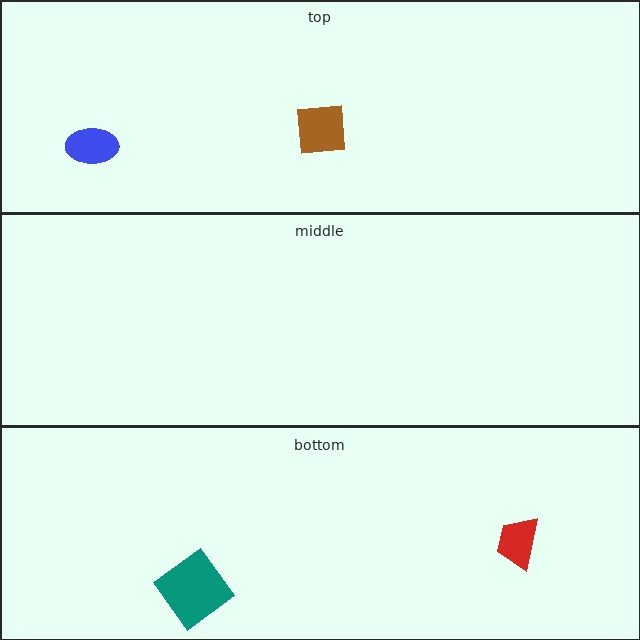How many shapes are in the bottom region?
2.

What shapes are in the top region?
The brown square, the blue ellipse.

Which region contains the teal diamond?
The bottom region.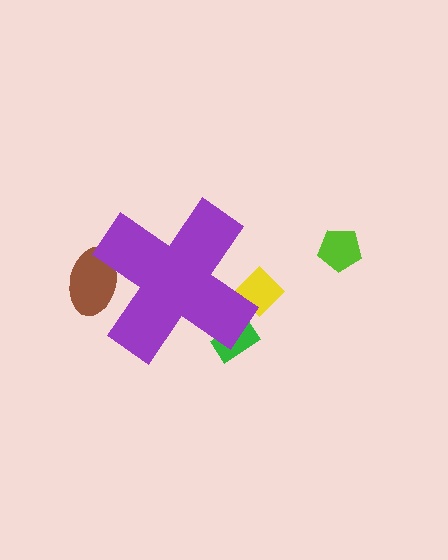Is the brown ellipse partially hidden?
Yes, the brown ellipse is partially hidden behind the purple cross.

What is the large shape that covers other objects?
A purple cross.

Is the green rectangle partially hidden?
Yes, the green rectangle is partially hidden behind the purple cross.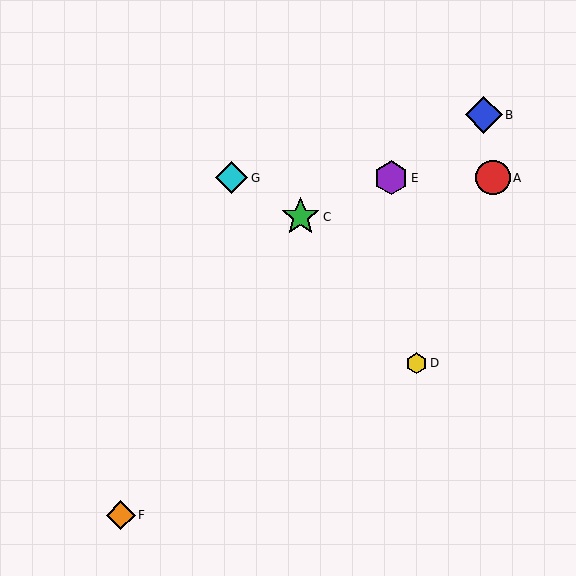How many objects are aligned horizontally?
3 objects (A, E, G) are aligned horizontally.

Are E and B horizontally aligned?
No, E is at y≈178 and B is at y≈115.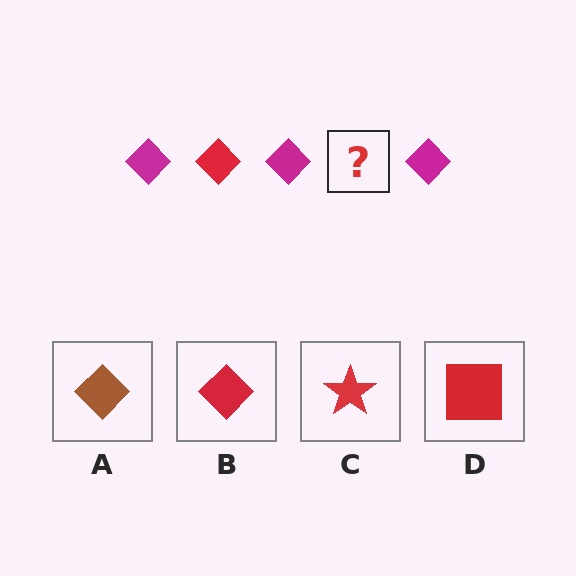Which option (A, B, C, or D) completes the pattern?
B.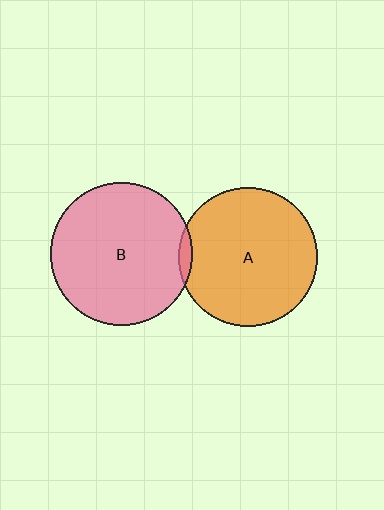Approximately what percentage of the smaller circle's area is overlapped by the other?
Approximately 5%.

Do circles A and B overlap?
Yes.